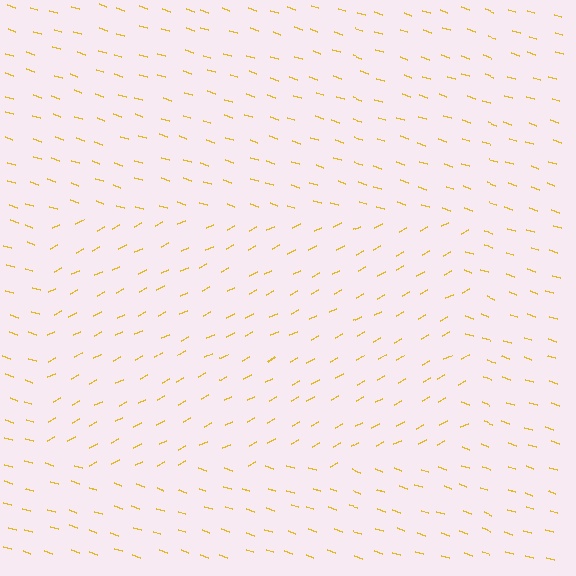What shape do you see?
I see a rectangle.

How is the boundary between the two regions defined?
The boundary is defined purely by a change in line orientation (approximately 45 degrees difference). All lines are the same color and thickness.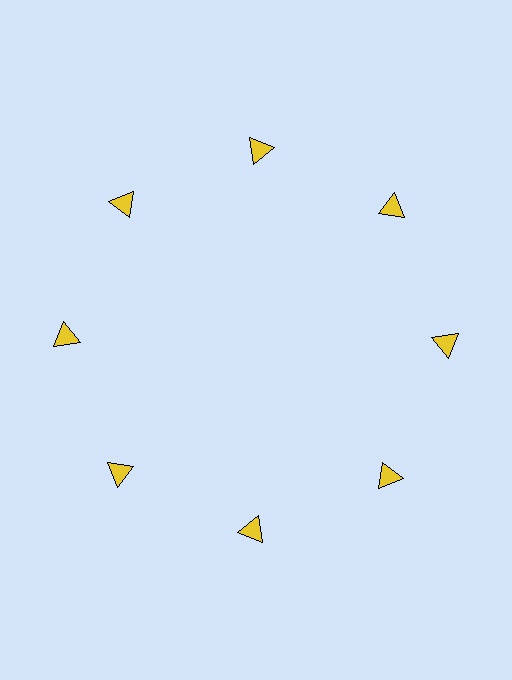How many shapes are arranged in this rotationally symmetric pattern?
There are 8 shapes, arranged in 8 groups of 1.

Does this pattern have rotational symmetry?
Yes, this pattern has 8-fold rotational symmetry. It looks the same after rotating 45 degrees around the center.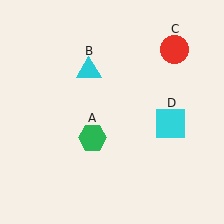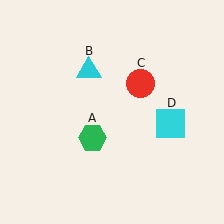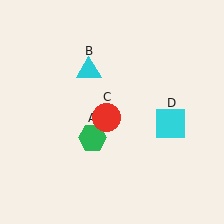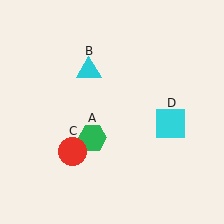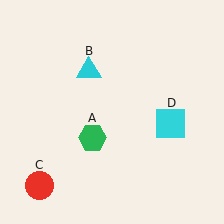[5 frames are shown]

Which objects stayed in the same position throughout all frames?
Green hexagon (object A) and cyan triangle (object B) and cyan square (object D) remained stationary.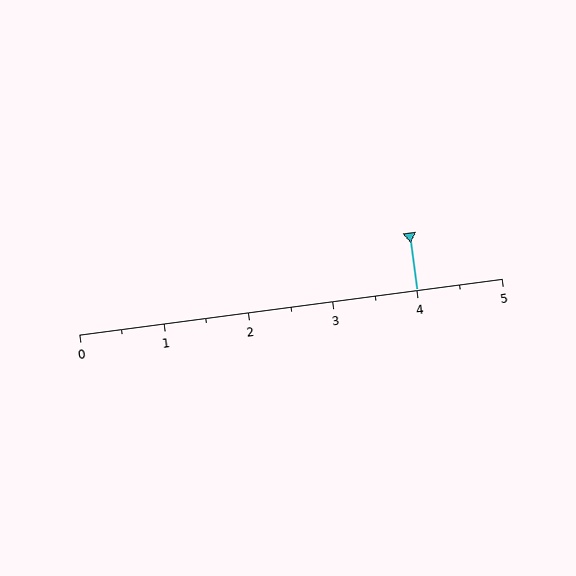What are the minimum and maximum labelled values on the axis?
The axis runs from 0 to 5.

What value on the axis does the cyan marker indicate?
The marker indicates approximately 4.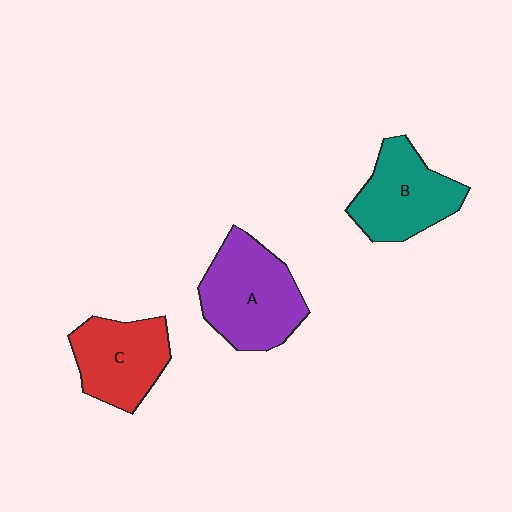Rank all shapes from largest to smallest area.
From largest to smallest: A (purple), B (teal), C (red).